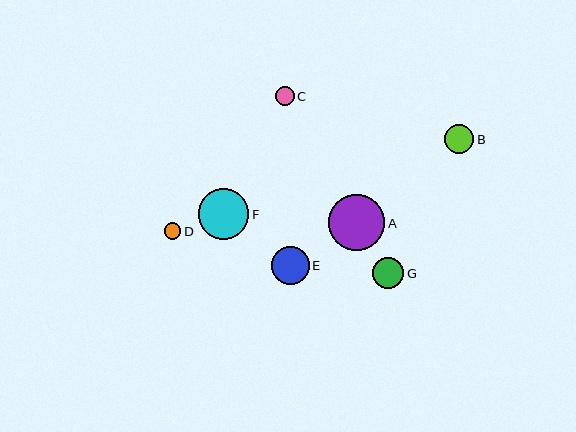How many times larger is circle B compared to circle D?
Circle B is approximately 1.8 times the size of circle D.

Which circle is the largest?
Circle A is the largest with a size of approximately 56 pixels.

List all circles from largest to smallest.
From largest to smallest: A, F, E, G, B, C, D.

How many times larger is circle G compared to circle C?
Circle G is approximately 1.6 times the size of circle C.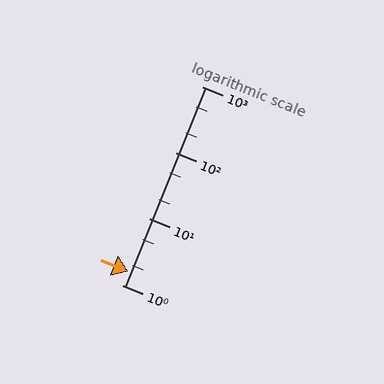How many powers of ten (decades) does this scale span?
The scale spans 3 decades, from 1 to 1000.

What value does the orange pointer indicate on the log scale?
The pointer indicates approximately 1.6.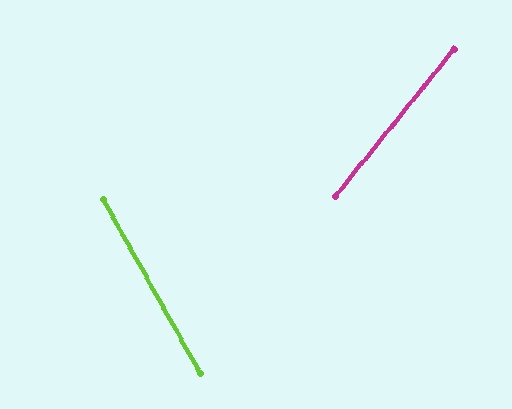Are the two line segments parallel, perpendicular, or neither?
Neither parallel nor perpendicular — they differ by about 68°.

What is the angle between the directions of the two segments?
Approximately 68 degrees.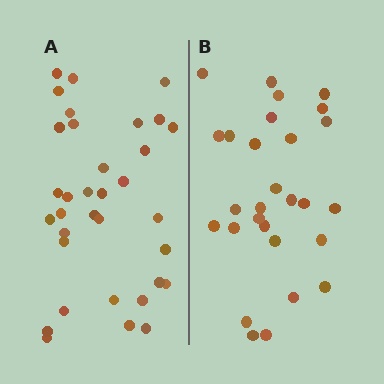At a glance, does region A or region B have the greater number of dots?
Region A (the left region) has more dots.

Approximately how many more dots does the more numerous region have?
Region A has about 6 more dots than region B.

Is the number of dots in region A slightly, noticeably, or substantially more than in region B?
Region A has only slightly more — the two regions are fairly close. The ratio is roughly 1.2 to 1.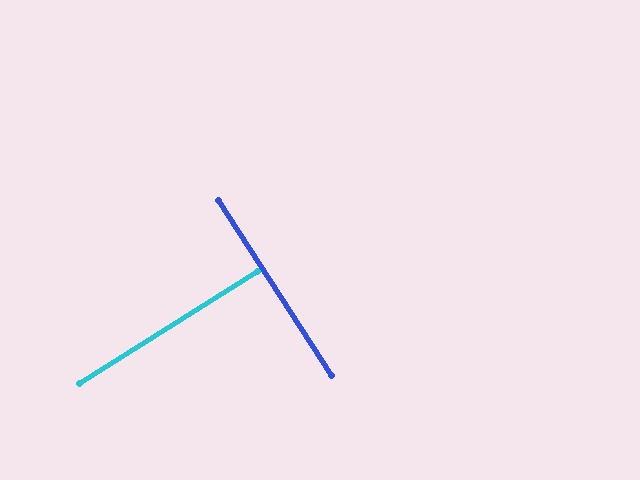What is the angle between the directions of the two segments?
Approximately 90 degrees.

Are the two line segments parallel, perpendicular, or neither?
Perpendicular — they meet at approximately 90°.